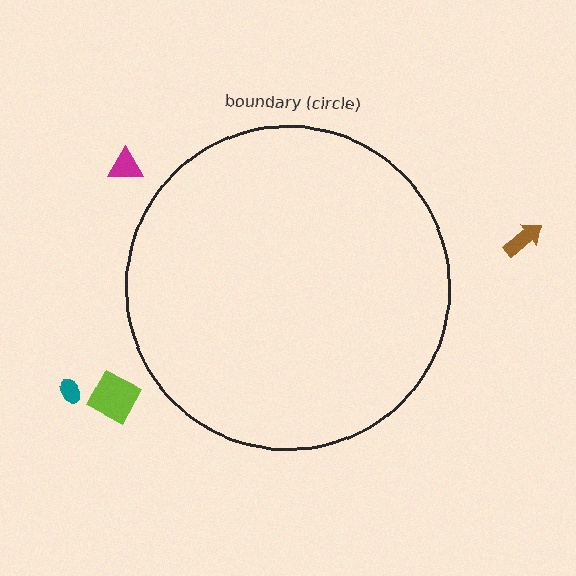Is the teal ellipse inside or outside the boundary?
Outside.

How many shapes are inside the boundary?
0 inside, 4 outside.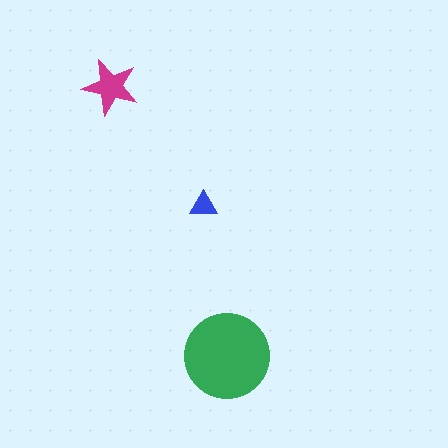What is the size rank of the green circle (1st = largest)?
1st.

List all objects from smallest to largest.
The blue triangle, the magenta star, the green circle.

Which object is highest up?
The magenta star is topmost.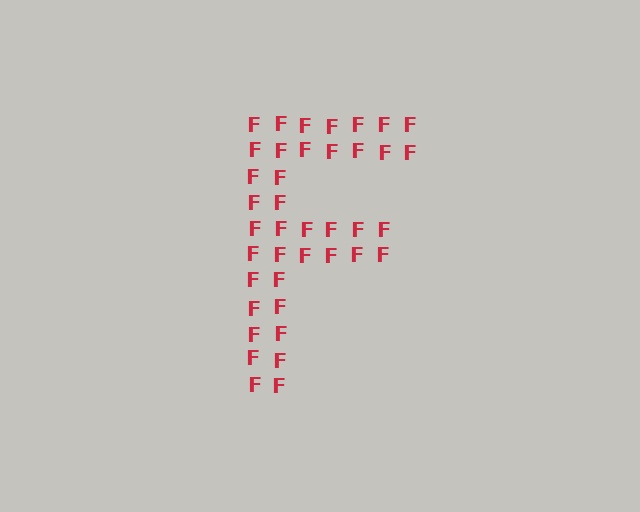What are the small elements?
The small elements are letter F's.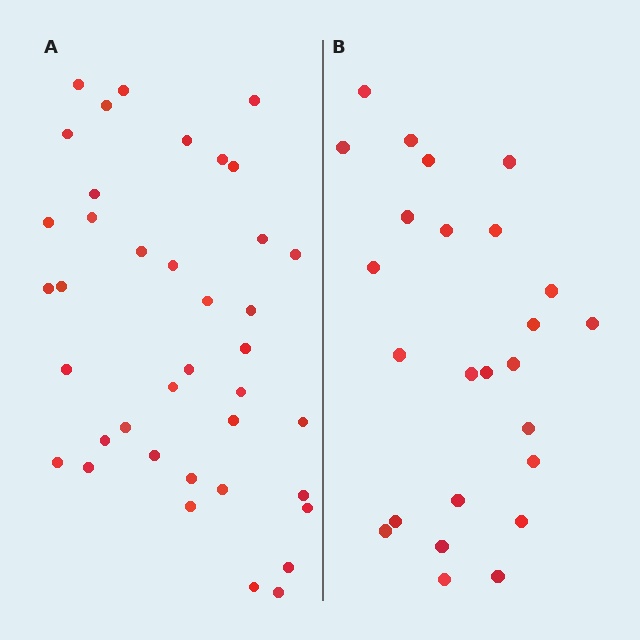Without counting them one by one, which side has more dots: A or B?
Region A (the left region) has more dots.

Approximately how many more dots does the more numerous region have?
Region A has approximately 15 more dots than region B.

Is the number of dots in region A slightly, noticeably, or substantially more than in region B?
Region A has substantially more. The ratio is roughly 1.6 to 1.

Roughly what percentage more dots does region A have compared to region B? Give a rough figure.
About 55% more.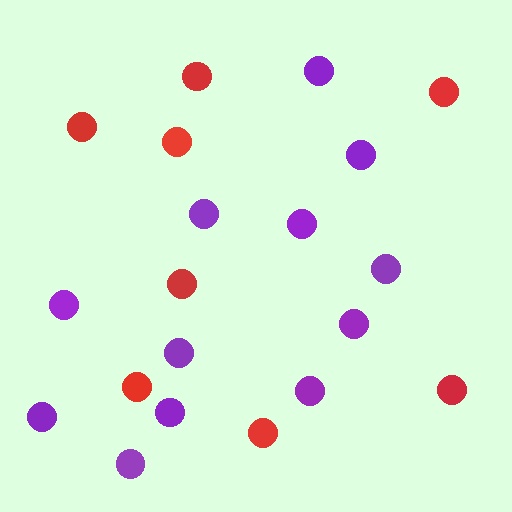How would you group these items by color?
There are 2 groups: one group of purple circles (12) and one group of red circles (8).